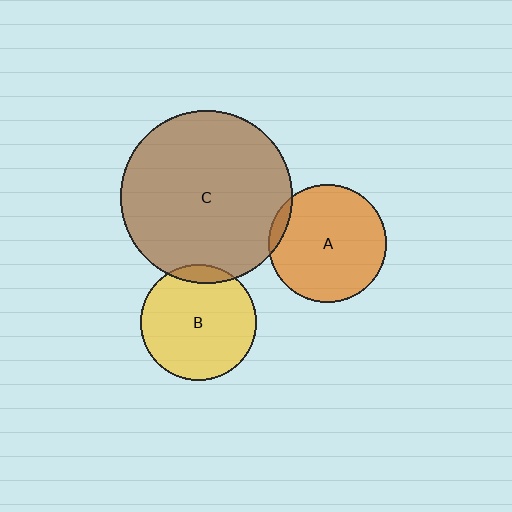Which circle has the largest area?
Circle C (brown).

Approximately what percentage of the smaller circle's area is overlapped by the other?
Approximately 5%.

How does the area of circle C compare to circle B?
Approximately 2.2 times.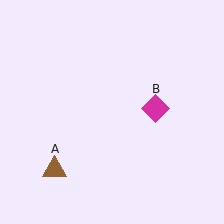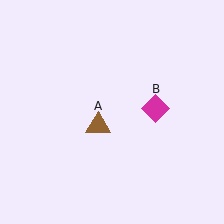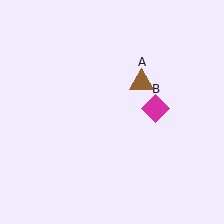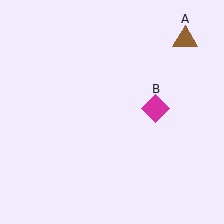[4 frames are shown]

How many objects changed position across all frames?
1 object changed position: brown triangle (object A).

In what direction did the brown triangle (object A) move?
The brown triangle (object A) moved up and to the right.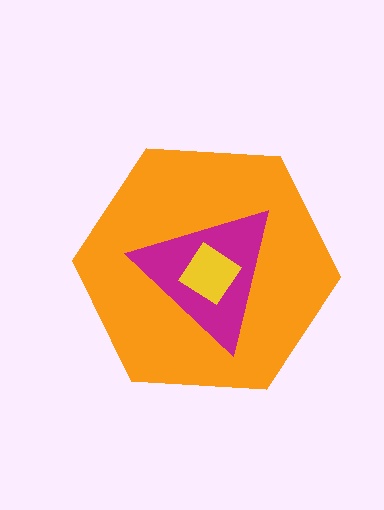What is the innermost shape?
The yellow diamond.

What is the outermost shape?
The orange hexagon.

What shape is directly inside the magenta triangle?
The yellow diamond.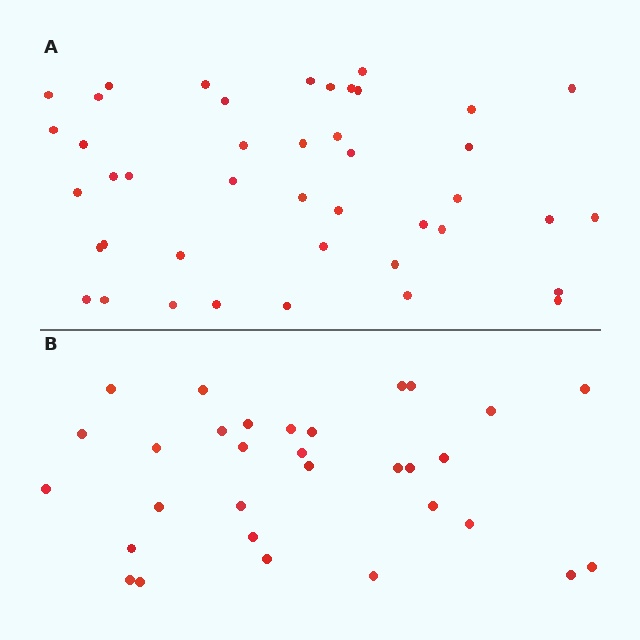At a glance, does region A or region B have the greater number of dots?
Region A (the top region) has more dots.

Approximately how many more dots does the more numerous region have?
Region A has roughly 12 or so more dots than region B.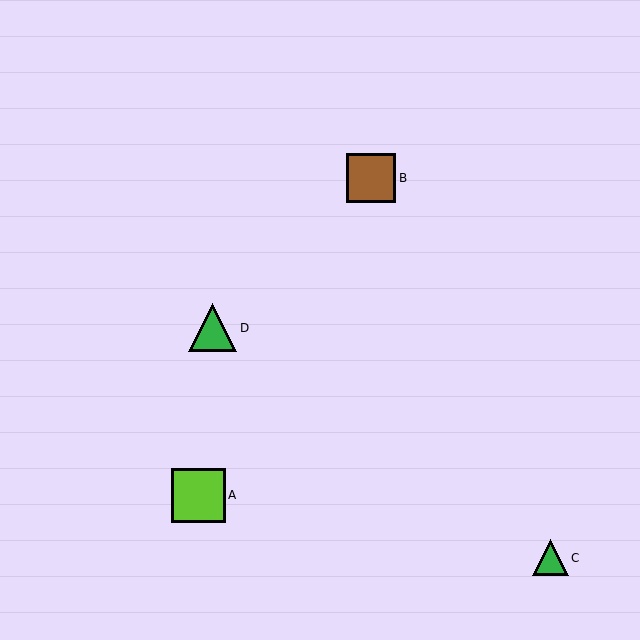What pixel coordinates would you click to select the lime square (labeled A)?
Click at (199, 495) to select the lime square A.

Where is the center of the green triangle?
The center of the green triangle is at (212, 328).